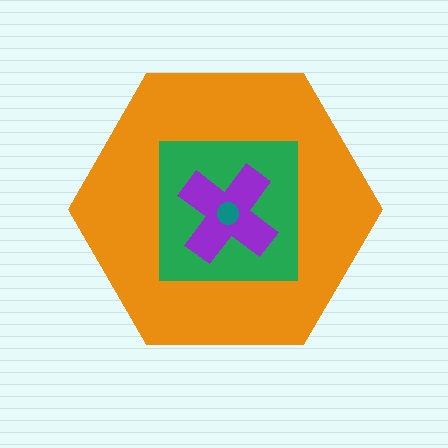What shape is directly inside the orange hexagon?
The green square.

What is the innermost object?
The teal circle.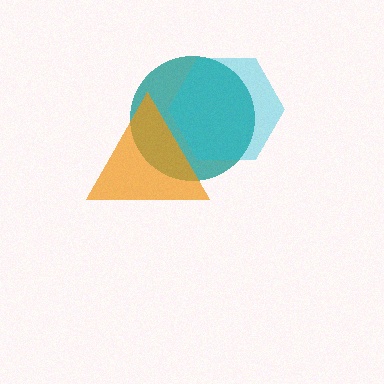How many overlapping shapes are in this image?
There are 3 overlapping shapes in the image.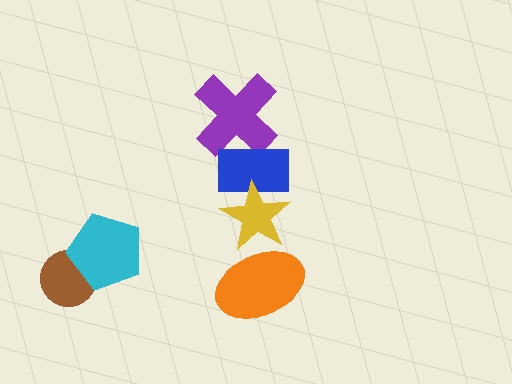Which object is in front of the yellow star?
The orange ellipse is in front of the yellow star.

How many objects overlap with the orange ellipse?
1 object overlaps with the orange ellipse.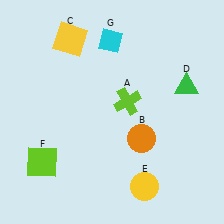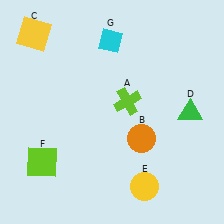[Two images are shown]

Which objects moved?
The objects that moved are: the yellow square (C), the green triangle (D).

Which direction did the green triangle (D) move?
The green triangle (D) moved down.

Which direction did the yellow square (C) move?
The yellow square (C) moved left.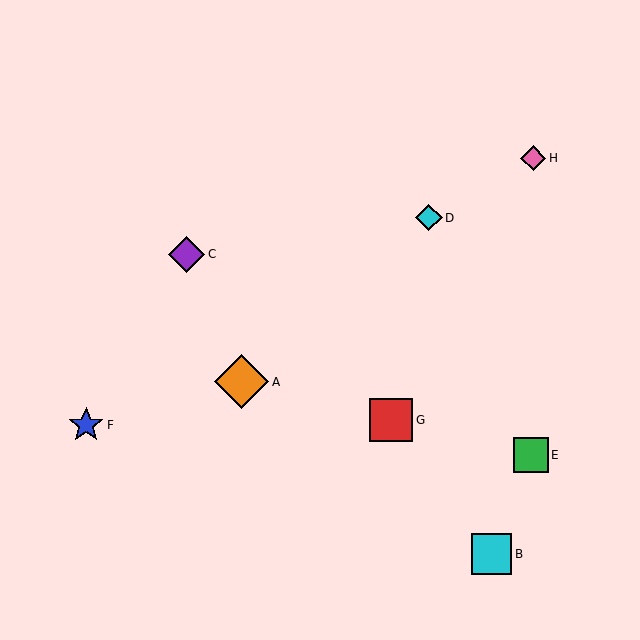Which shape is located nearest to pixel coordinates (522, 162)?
The pink diamond (labeled H) at (533, 158) is nearest to that location.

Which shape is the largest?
The orange diamond (labeled A) is the largest.